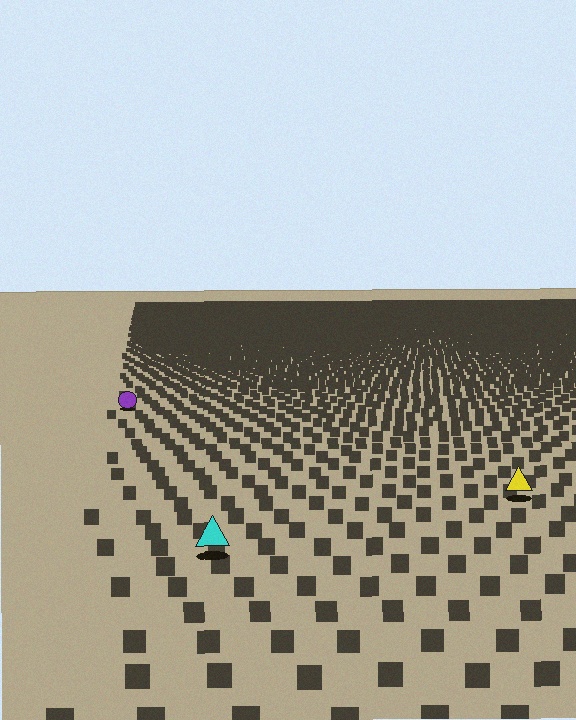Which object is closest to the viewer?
The cyan triangle is closest. The texture marks near it are larger and more spread out.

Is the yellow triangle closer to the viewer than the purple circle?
Yes. The yellow triangle is closer — you can tell from the texture gradient: the ground texture is coarser near it.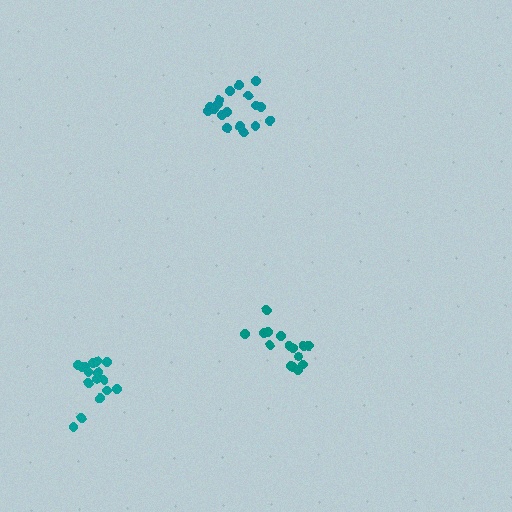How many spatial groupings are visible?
There are 3 spatial groupings.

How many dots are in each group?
Group 1: 17 dots, Group 2: 18 dots, Group 3: 15 dots (50 total).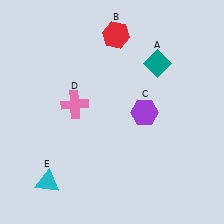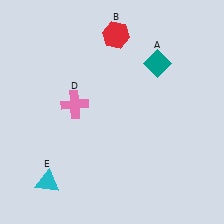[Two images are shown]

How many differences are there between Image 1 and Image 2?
There is 1 difference between the two images.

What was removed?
The purple hexagon (C) was removed in Image 2.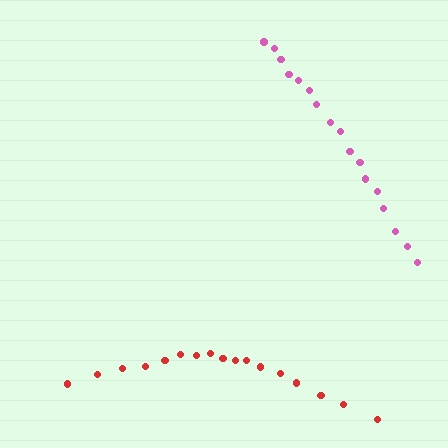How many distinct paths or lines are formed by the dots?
There are 2 distinct paths.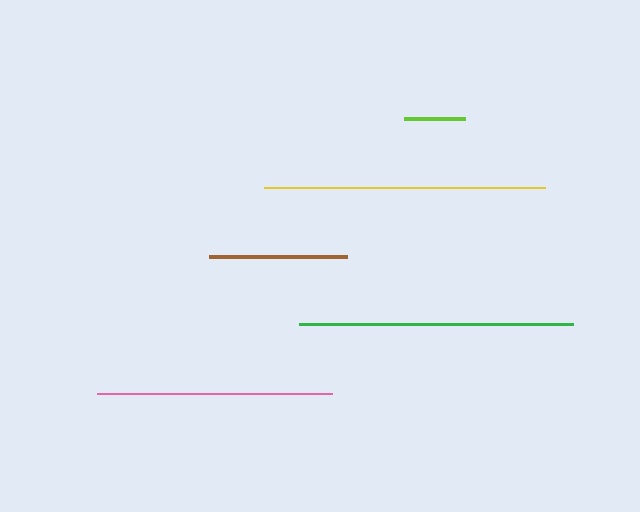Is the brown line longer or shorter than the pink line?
The pink line is longer than the brown line.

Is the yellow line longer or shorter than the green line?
The yellow line is longer than the green line.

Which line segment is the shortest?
The lime line is the shortest at approximately 62 pixels.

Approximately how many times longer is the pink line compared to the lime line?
The pink line is approximately 3.8 times the length of the lime line.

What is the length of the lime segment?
The lime segment is approximately 62 pixels long.